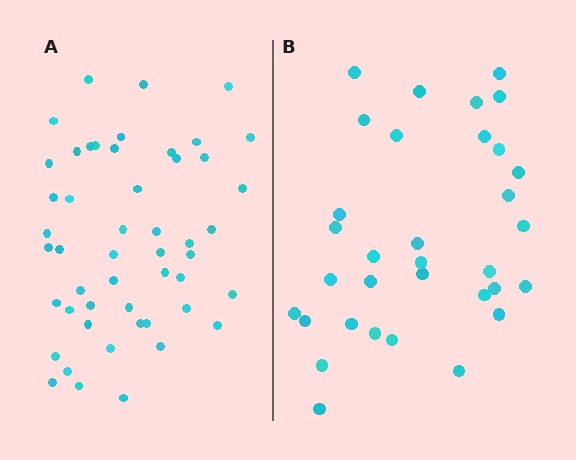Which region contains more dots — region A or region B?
Region A (the left region) has more dots.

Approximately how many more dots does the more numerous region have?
Region A has approximately 15 more dots than region B.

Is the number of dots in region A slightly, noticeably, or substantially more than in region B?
Region A has substantially more. The ratio is roughly 1.5 to 1.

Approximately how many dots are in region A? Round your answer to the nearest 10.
About 50 dots.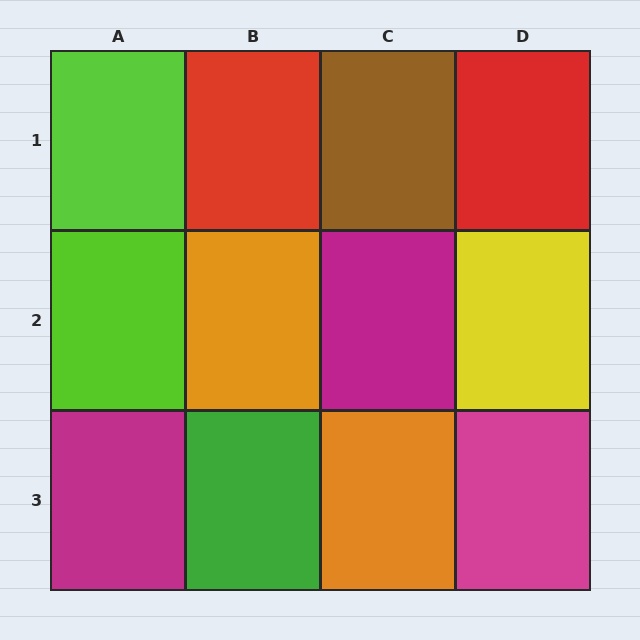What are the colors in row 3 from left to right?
Magenta, green, orange, magenta.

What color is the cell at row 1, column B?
Red.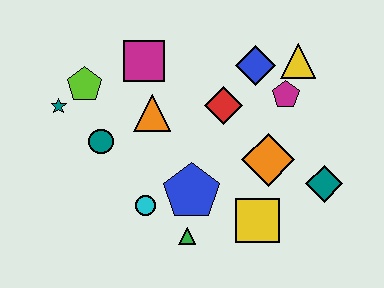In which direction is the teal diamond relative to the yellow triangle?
The teal diamond is below the yellow triangle.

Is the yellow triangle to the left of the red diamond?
No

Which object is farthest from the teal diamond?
The teal star is farthest from the teal diamond.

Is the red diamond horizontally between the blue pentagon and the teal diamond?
Yes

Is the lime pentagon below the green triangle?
No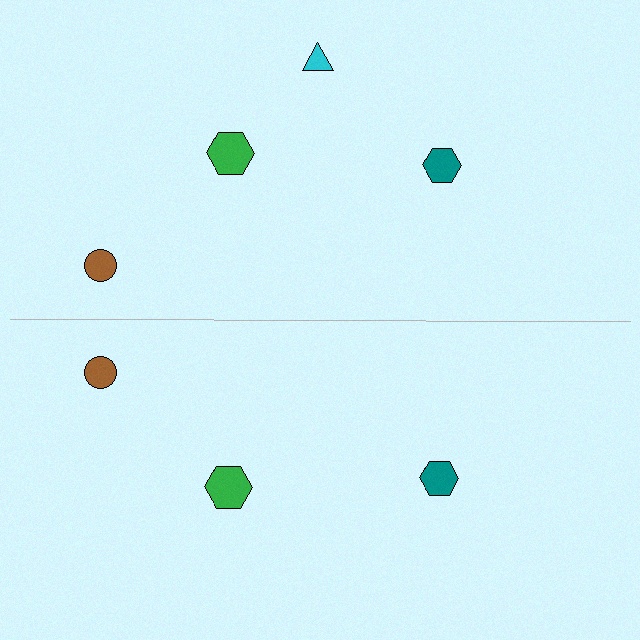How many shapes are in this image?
There are 7 shapes in this image.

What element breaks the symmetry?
A cyan triangle is missing from the bottom side.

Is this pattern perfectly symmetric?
No, the pattern is not perfectly symmetric. A cyan triangle is missing from the bottom side.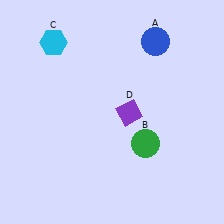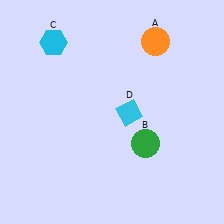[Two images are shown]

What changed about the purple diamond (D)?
In Image 1, D is purple. In Image 2, it changed to cyan.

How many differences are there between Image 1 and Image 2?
There are 2 differences between the two images.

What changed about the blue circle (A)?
In Image 1, A is blue. In Image 2, it changed to orange.